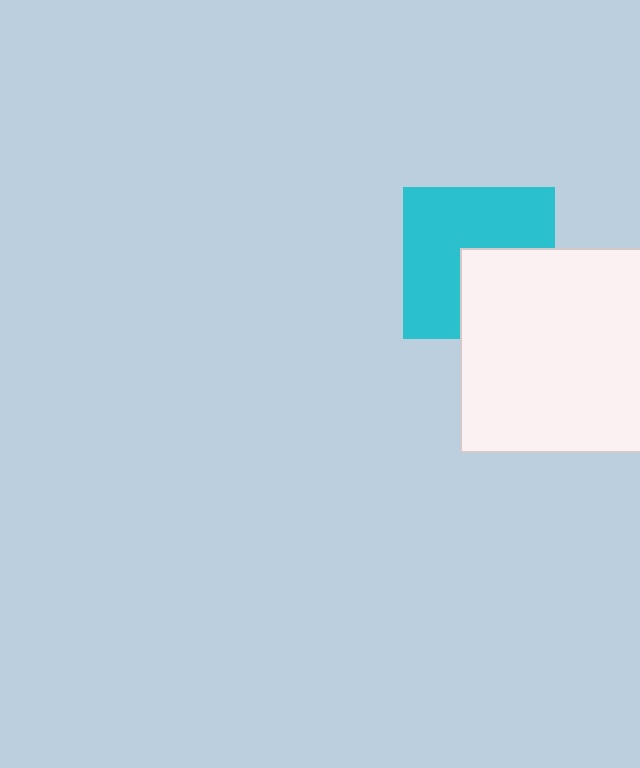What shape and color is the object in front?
The object in front is a white square.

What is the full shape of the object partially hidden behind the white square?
The partially hidden object is a cyan square.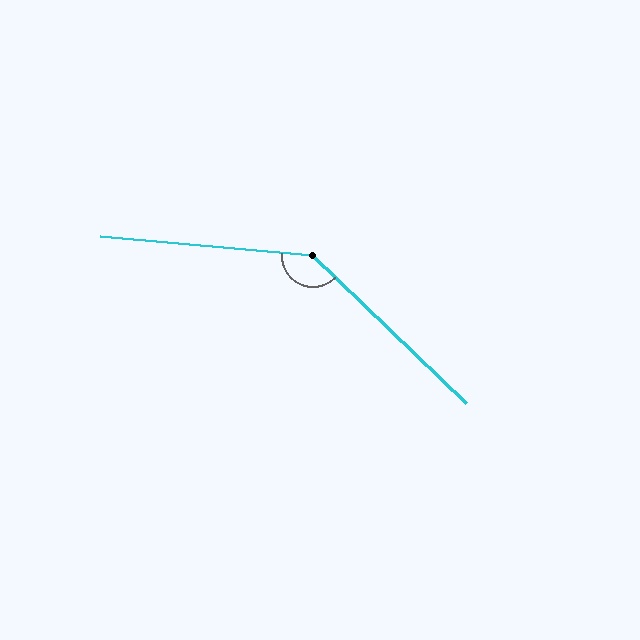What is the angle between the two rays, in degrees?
Approximately 141 degrees.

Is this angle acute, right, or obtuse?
It is obtuse.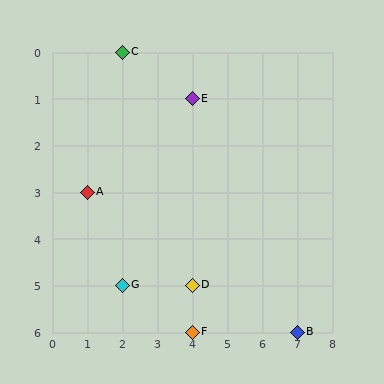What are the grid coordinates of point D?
Point D is at grid coordinates (4, 5).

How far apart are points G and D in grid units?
Points G and D are 2 columns apart.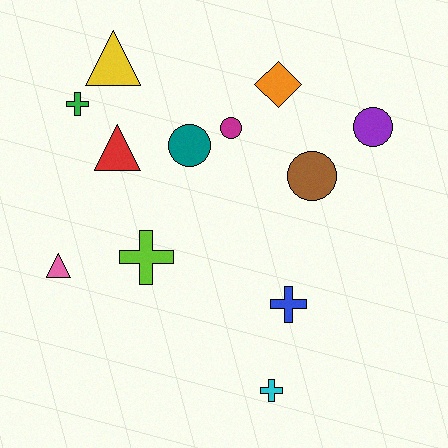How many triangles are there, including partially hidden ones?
There are 3 triangles.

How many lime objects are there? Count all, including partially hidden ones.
There is 1 lime object.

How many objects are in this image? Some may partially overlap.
There are 12 objects.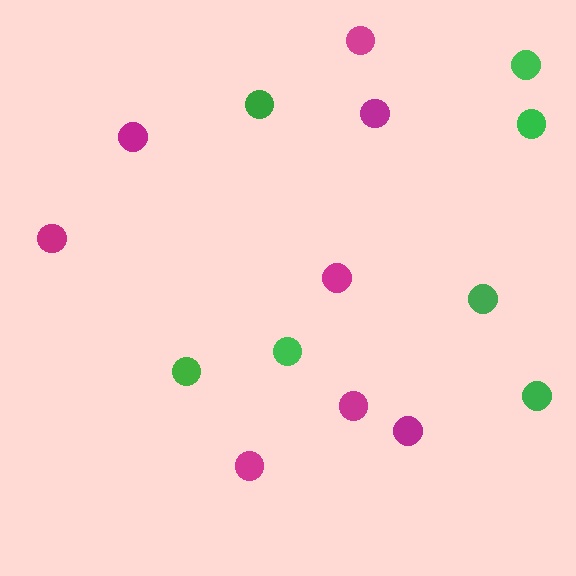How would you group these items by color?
There are 2 groups: one group of magenta circles (8) and one group of green circles (7).